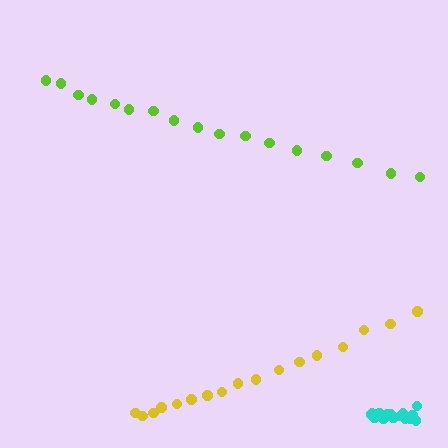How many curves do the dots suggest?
There are 3 distinct paths.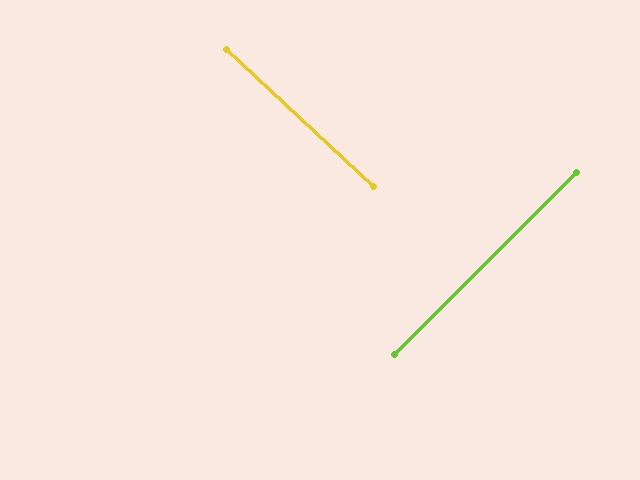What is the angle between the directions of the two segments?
Approximately 88 degrees.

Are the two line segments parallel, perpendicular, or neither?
Perpendicular — they meet at approximately 88°.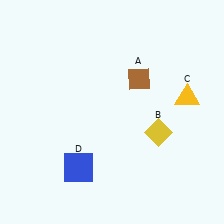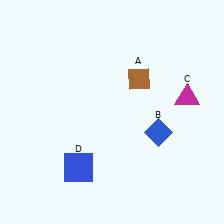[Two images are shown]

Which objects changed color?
B changed from yellow to blue. C changed from yellow to magenta.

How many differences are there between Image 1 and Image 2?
There are 2 differences between the two images.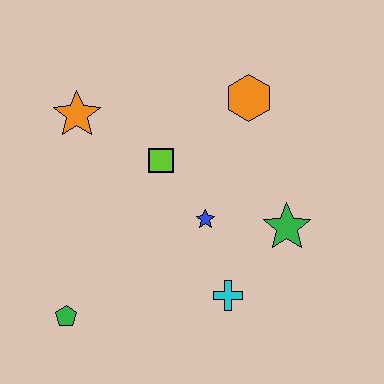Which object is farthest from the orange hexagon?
The green pentagon is farthest from the orange hexagon.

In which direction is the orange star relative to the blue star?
The orange star is to the left of the blue star.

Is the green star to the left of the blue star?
No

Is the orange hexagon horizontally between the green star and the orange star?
Yes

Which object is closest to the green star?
The blue star is closest to the green star.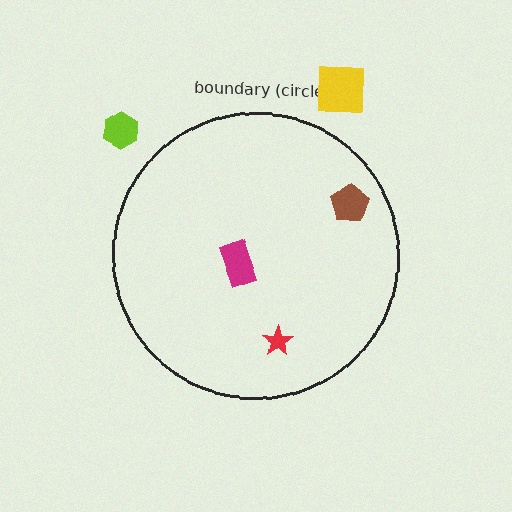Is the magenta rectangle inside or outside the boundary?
Inside.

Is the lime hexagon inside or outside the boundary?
Outside.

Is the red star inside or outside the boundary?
Inside.